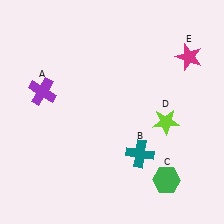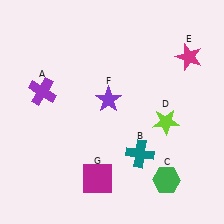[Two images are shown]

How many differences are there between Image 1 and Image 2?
There are 2 differences between the two images.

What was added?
A purple star (F), a magenta square (G) were added in Image 2.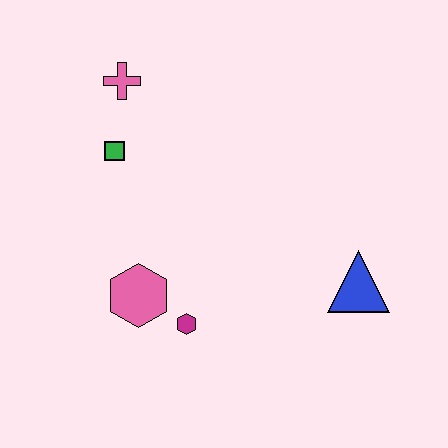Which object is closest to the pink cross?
The green square is closest to the pink cross.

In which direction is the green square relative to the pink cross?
The green square is below the pink cross.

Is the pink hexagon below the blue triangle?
Yes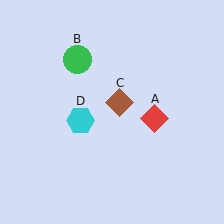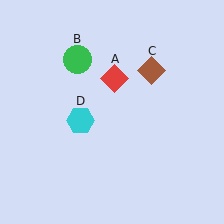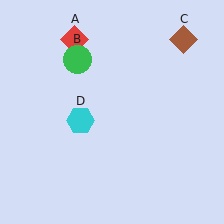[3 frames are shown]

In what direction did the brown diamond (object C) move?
The brown diamond (object C) moved up and to the right.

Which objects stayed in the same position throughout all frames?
Green circle (object B) and cyan hexagon (object D) remained stationary.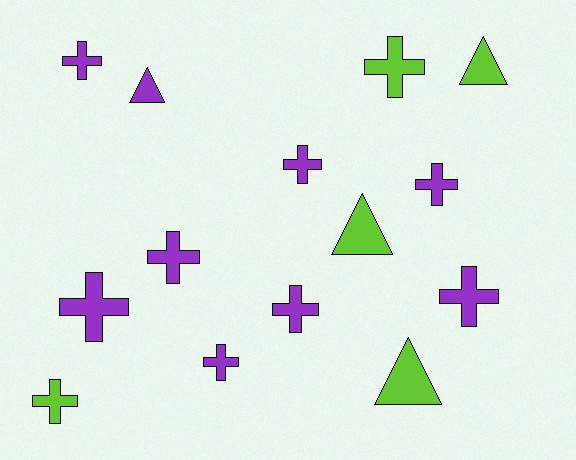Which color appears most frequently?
Purple, with 9 objects.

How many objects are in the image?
There are 14 objects.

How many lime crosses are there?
There are 2 lime crosses.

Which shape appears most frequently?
Cross, with 10 objects.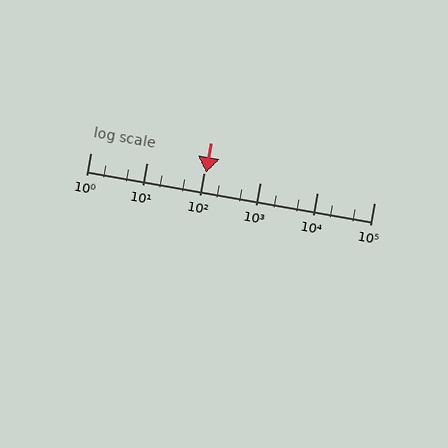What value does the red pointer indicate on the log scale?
The pointer indicates approximately 110.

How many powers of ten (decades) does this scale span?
The scale spans 5 decades, from 1 to 100000.